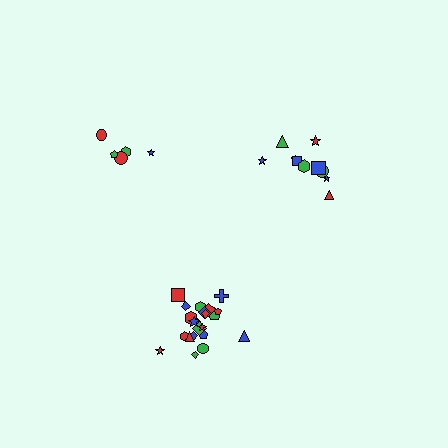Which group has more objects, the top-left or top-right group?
The top-right group.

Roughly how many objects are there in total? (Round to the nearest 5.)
Roughly 35 objects in total.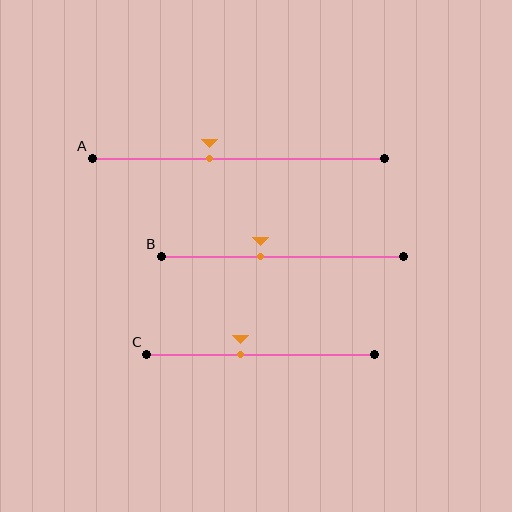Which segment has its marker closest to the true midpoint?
Segment C has its marker closest to the true midpoint.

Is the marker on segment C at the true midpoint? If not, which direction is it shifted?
No, the marker on segment C is shifted to the left by about 9% of the segment length.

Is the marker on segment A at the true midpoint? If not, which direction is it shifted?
No, the marker on segment A is shifted to the left by about 10% of the segment length.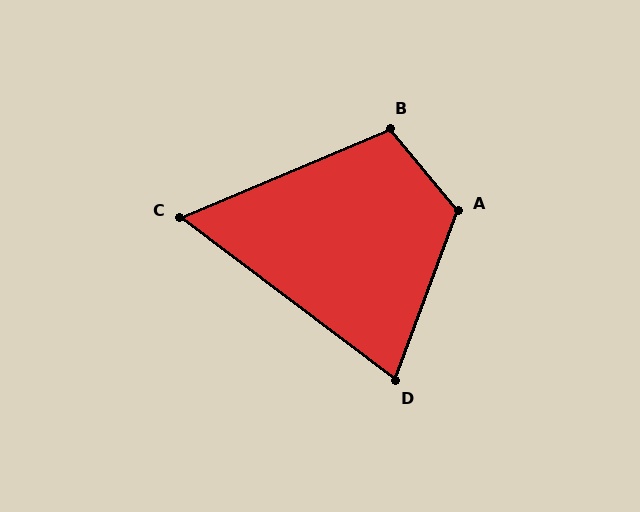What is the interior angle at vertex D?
Approximately 73 degrees (acute).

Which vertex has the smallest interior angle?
C, at approximately 60 degrees.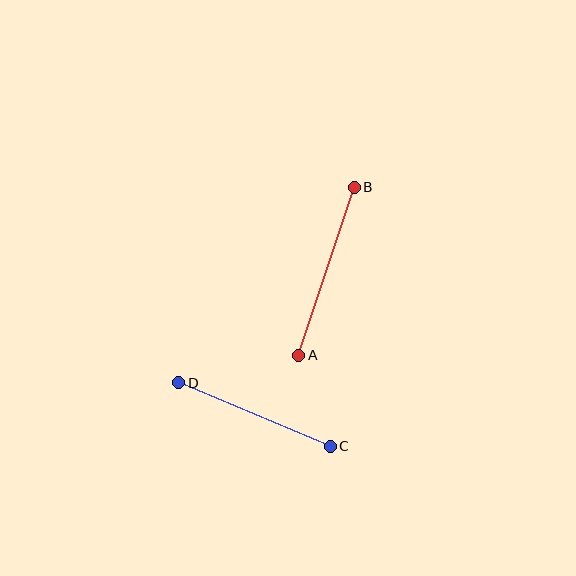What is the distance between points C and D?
The distance is approximately 165 pixels.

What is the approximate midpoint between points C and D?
The midpoint is at approximately (254, 415) pixels.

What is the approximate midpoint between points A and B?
The midpoint is at approximately (326, 271) pixels.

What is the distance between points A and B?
The distance is approximately 177 pixels.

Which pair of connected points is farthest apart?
Points A and B are farthest apart.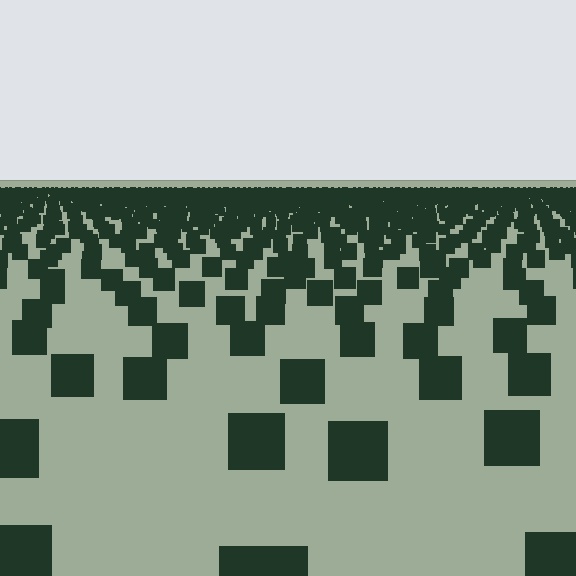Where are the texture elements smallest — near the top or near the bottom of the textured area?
Near the top.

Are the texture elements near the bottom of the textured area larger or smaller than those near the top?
Larger. Near the bottom, elements are closer to the viewer and appear at a bigger on-screen size.